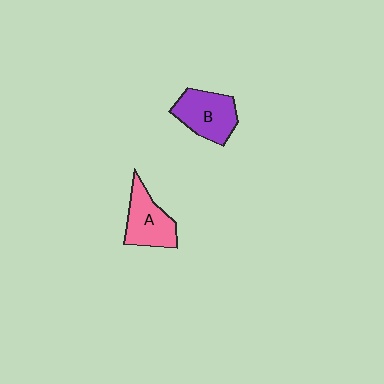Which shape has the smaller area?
Shape A (pink).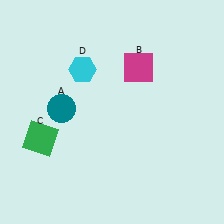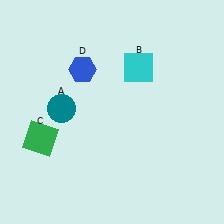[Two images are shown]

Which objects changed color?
B changed from magenta to cyan. D changed from cyan to blue.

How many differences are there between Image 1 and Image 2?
There are 2 differences between the two images.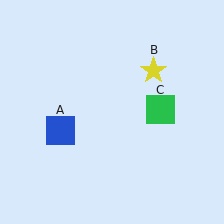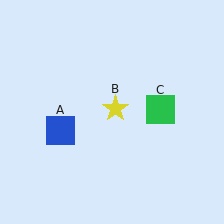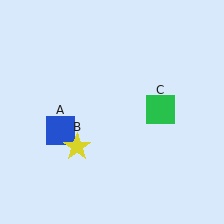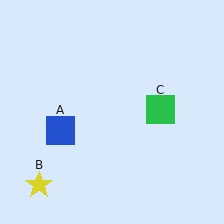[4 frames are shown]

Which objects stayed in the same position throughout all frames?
Blue square (object A) and green square (object C) remained stationary.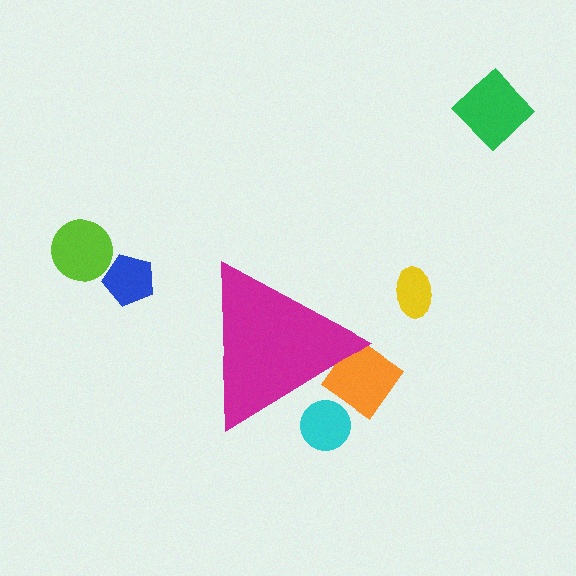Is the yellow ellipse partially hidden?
No, the yellow ellipse is fully visible.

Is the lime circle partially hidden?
No, the lime circle is fully visible.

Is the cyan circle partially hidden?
Yes, the cyan circle is partially hidden behind the magenta triangle.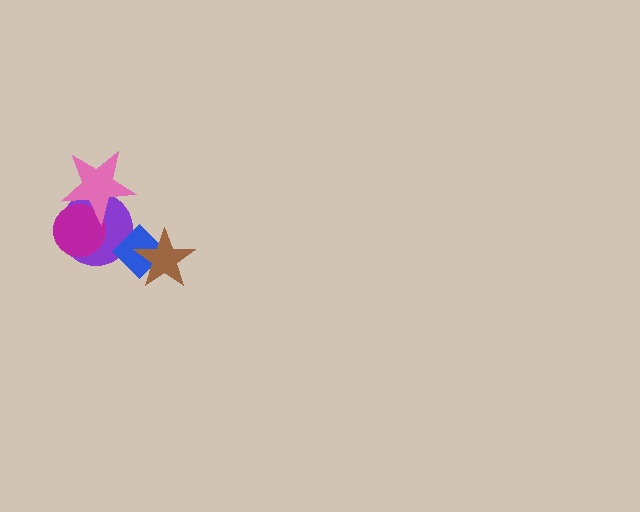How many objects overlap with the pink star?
2 objects overlap with the pink star.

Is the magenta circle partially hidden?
Yes, it is partially covered by another shape.